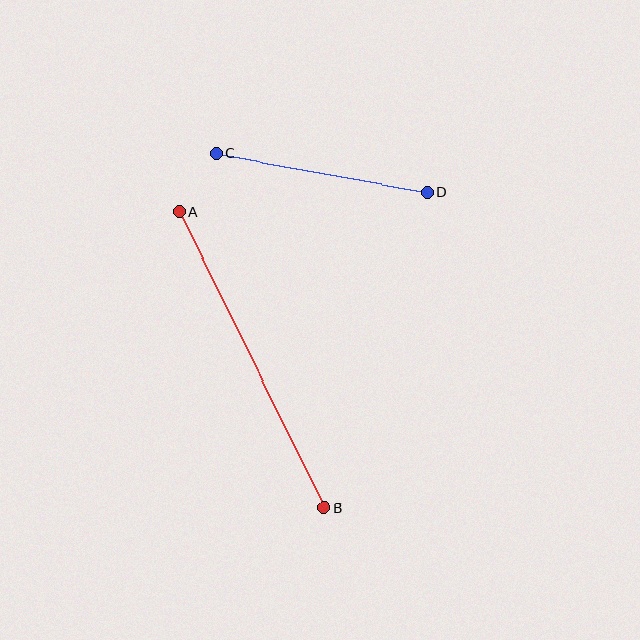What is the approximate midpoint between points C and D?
The midpoint is at approximately (322, 173) pixels.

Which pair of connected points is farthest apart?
Points A and B are farthest apart.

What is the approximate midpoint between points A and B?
The midpoint is at approximately (252, 360) pixels.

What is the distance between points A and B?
The distance is approximately 330 pixels.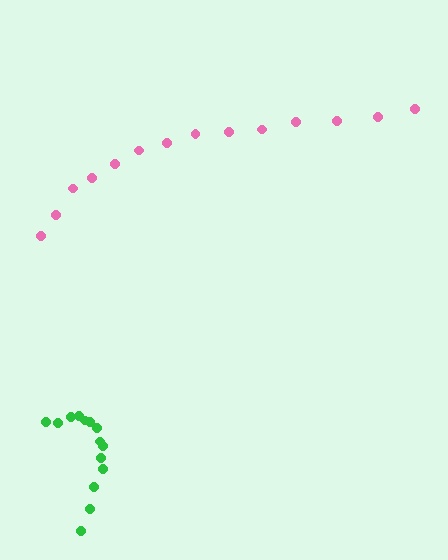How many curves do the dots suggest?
There are 2 distinct paths.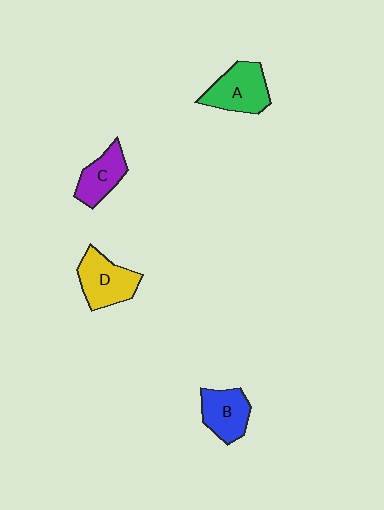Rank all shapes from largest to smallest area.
From largest to smallest: A (green), D (yellow), B (blue), C (purple).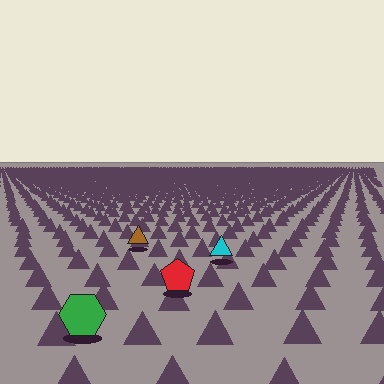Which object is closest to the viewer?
The green hexagon is closest. The texture marks near it are larger and more spread out.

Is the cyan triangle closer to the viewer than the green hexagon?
No. The green hexagon is closer — you can tell from the texture gradient: the ground texture is coarser near it.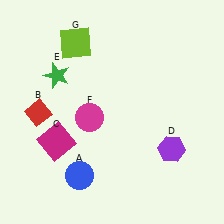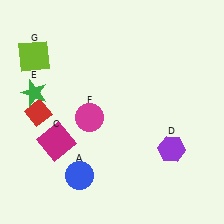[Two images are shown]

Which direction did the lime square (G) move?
The lime square (G) moved left.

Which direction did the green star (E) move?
The green star (E) moved left.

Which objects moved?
The objects that moved are: the green star (E), the lime square (G).